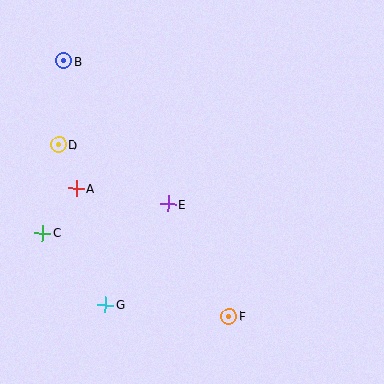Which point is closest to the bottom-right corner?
Point F is closest to the bottom-right corner.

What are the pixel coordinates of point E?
Point E is at (168, 204).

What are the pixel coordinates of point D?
Point D is at (59, 145).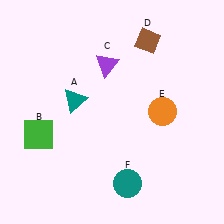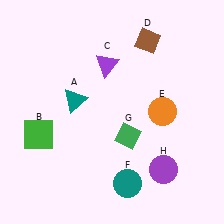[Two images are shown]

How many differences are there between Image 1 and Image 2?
There are 2 differences between the two images.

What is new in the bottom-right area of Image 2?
A purple circle (H) was added in the bottom-right area of Image 2.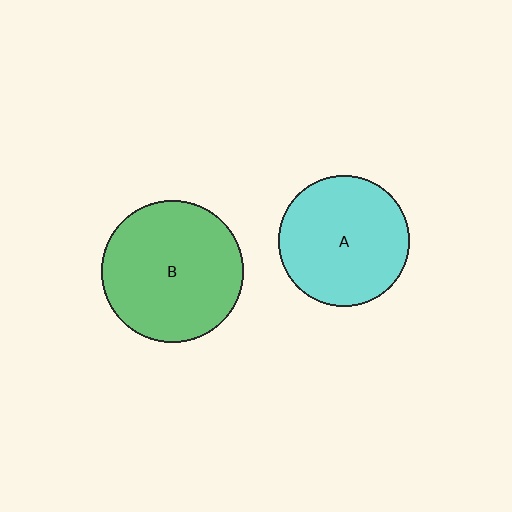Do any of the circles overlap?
No, none of the circles overlap.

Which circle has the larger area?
Circle B (green).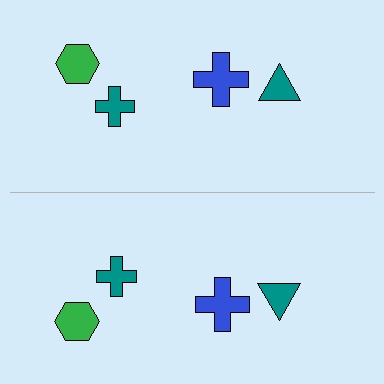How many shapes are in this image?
There are 8 shapes in this image.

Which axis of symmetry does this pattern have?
The pattern has a horizontal axis of symmetry running through the center of the image.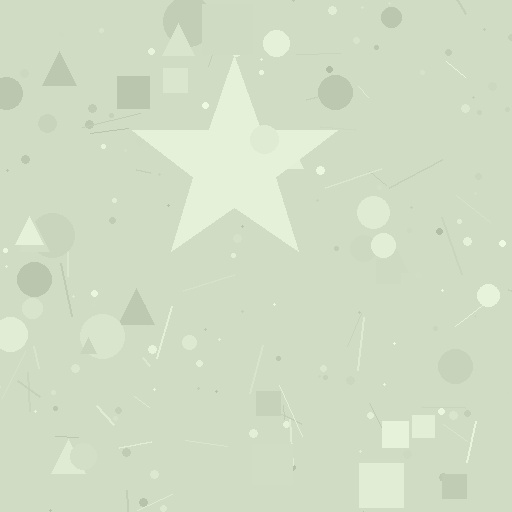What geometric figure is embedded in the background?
A star is embedded in the background.